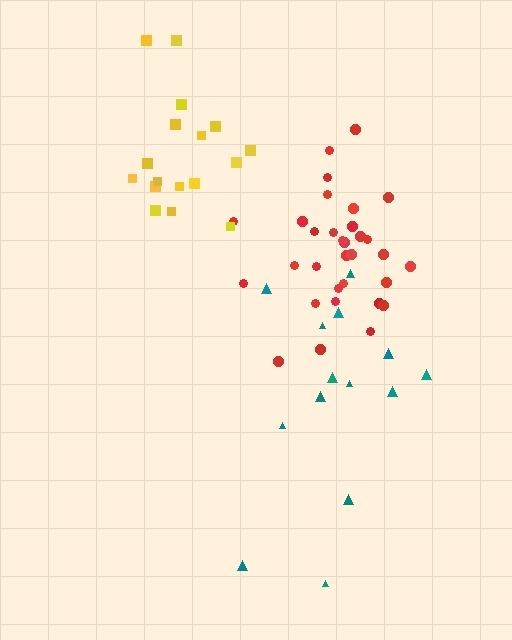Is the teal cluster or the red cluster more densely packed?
Red.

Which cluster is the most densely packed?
Red.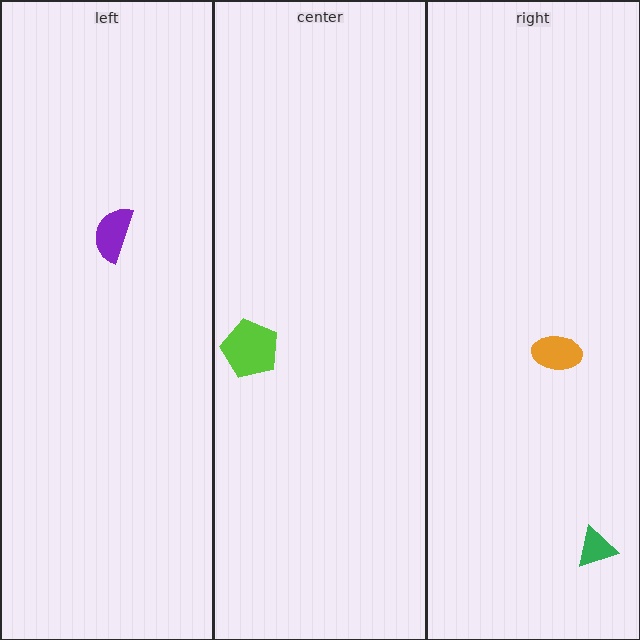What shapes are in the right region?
The orange ellipse, the green triangle.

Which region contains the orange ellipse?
The right region.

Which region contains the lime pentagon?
The center region.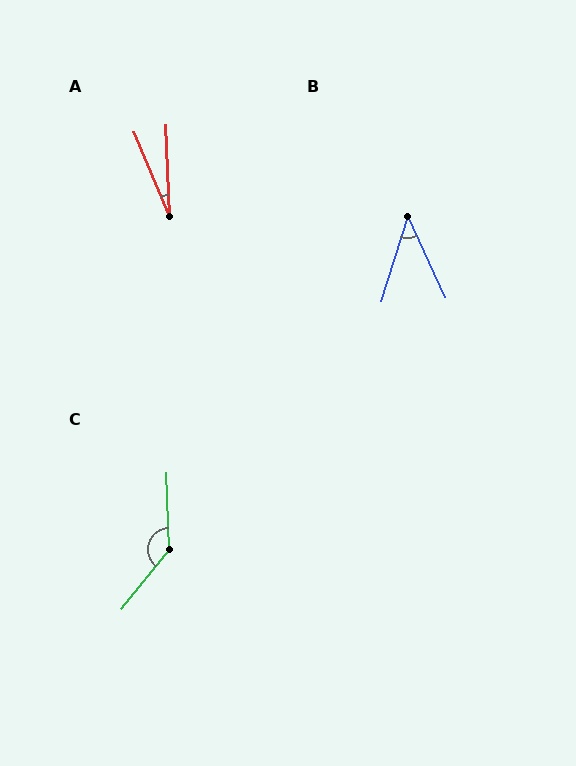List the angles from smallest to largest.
A (20°), B (42°), C (139°).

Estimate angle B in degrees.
Approximately 42 degrees.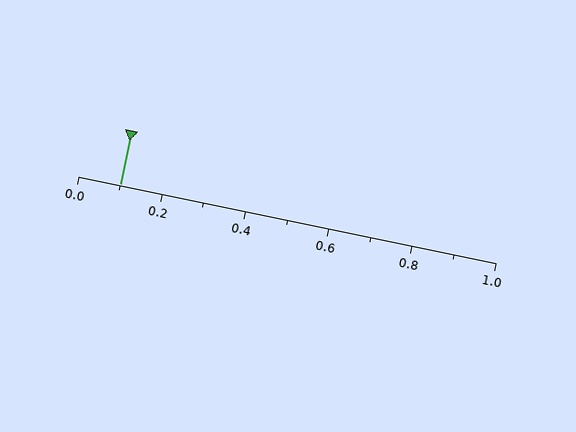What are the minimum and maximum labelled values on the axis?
The axis runs from 0.0 to 1.0.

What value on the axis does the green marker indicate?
The marker indicates approximately 0.1.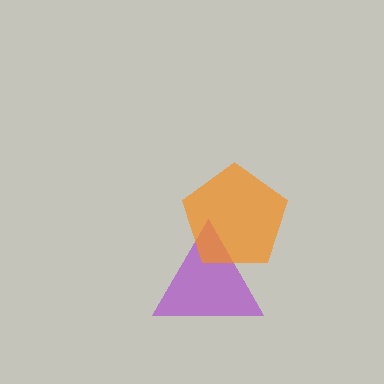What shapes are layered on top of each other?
The layered shapes are: a purple triangle, an orange pentagon.